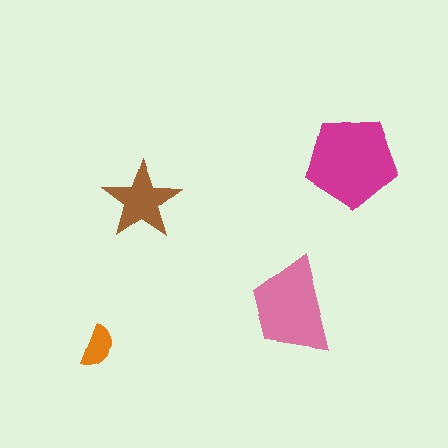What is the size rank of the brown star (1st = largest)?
3rd.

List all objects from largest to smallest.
The magenta pentagon, the pink trapezoid, the brown star, the orange semicircle.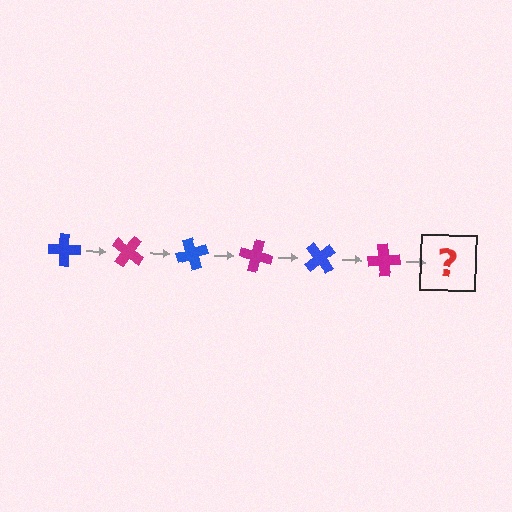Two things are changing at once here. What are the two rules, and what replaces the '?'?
The two rules are that it rotates 35 degrees each step and the color cycles through blue and magenta. The '?' should be a blue cross, rotated 210 degrees from the start.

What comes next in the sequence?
The next element should be a blue cross, rotated 210 degrees from the start.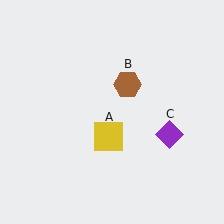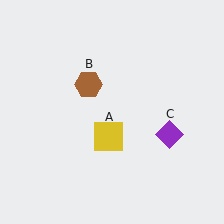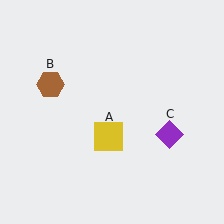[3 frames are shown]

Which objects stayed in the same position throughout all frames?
Yellow square (object A) and purple diamond (object C) remained stationary.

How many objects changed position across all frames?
1 object changed position: brown hexagon (object B).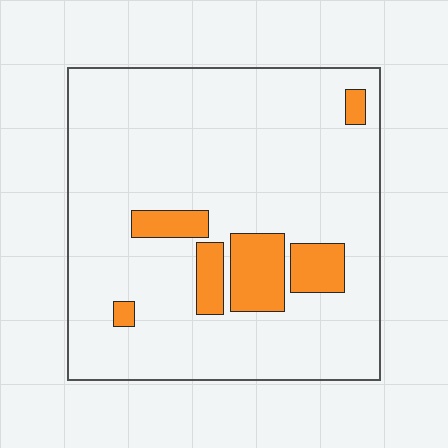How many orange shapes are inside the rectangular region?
6.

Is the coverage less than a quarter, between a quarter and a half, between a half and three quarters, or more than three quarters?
Less than a quarter.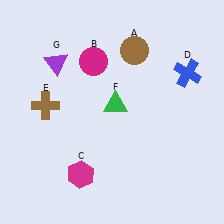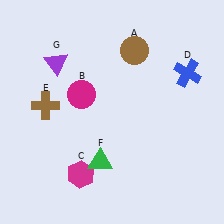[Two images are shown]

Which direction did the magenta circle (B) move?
The magenta circle (B) moved down.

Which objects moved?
The objects that moved are: the magenta circle (B), the green triangle (F).